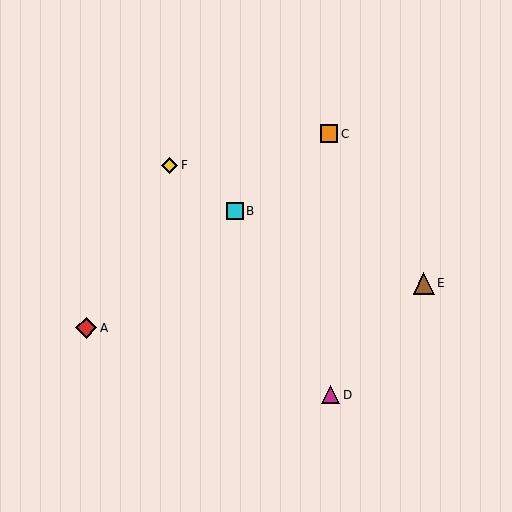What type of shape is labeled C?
Shape C is an orange square.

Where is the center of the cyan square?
The center of the cyan square is at (235, 211).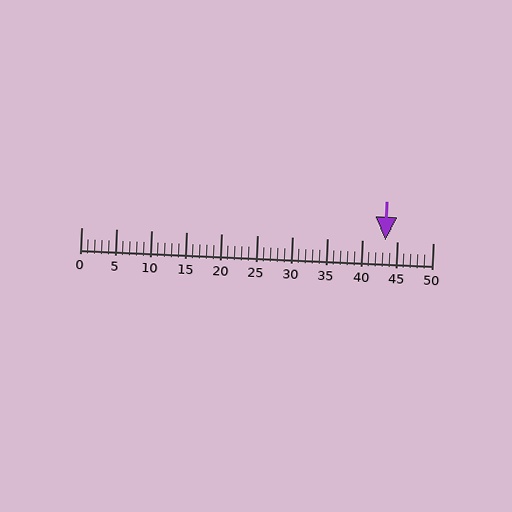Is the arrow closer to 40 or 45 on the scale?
The arrow is closer to 45.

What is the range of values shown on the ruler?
The ruler shows values from 0 to 50.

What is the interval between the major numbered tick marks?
The major tick marks are spaced 5 units apart.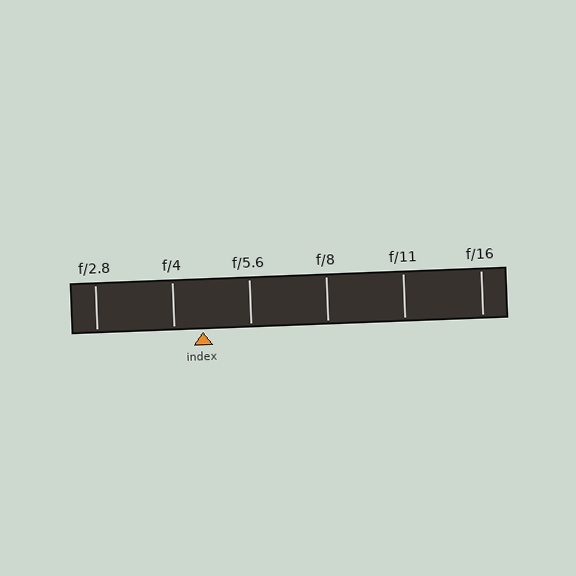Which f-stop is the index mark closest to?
The index mark is closest to f/4.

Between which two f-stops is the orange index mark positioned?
The index mark is between f/4 and f/5.6.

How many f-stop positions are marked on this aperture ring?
There are 6 f-stop positions marked.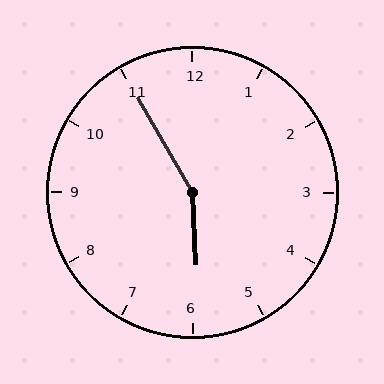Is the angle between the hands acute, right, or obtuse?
It is obtuse.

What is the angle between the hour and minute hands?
Approximately 152 degrees.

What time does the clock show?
5:55.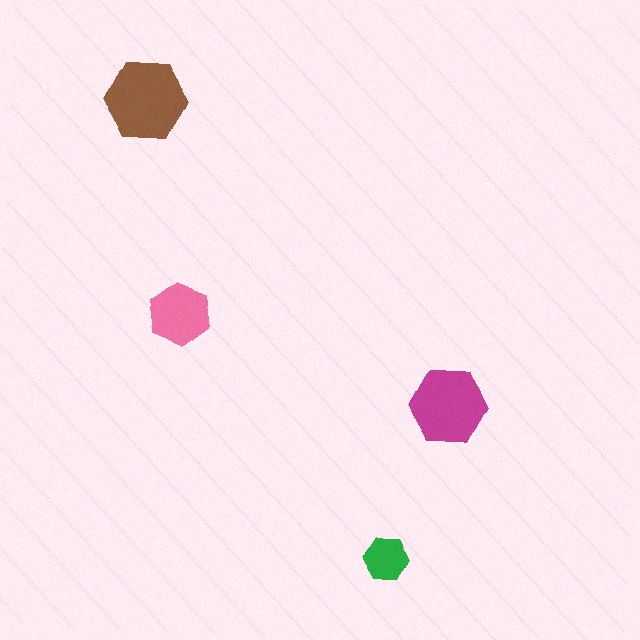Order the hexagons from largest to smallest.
the brown one, the magenta one, the pink one, the green one.